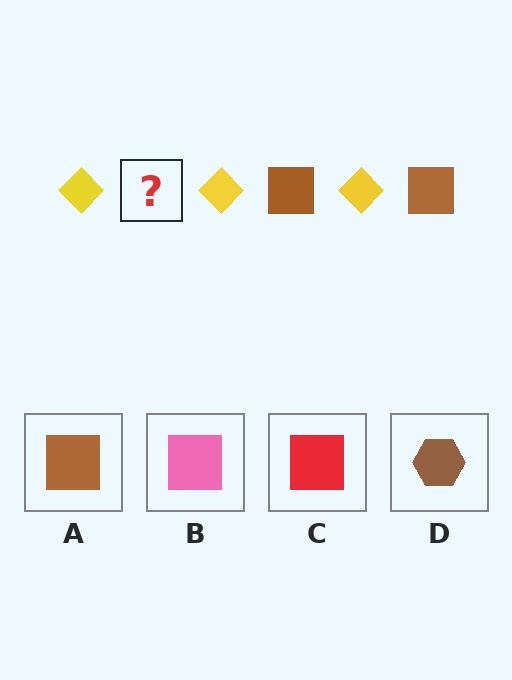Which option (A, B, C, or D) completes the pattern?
A.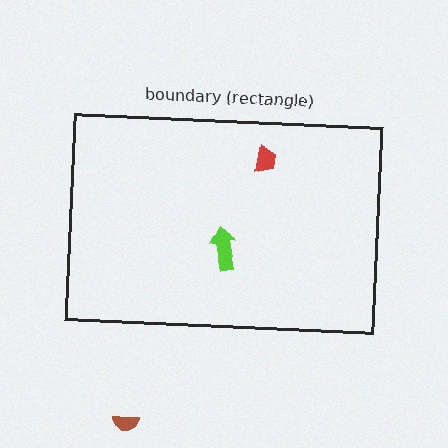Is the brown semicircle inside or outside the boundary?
Outside.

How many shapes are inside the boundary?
2 inside, 1 outside.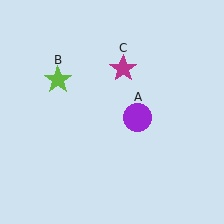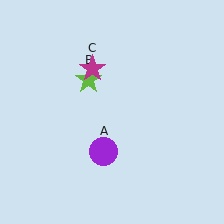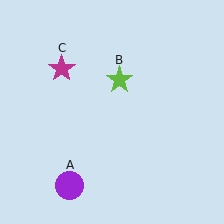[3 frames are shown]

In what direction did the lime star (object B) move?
The lime star (object B) moved right.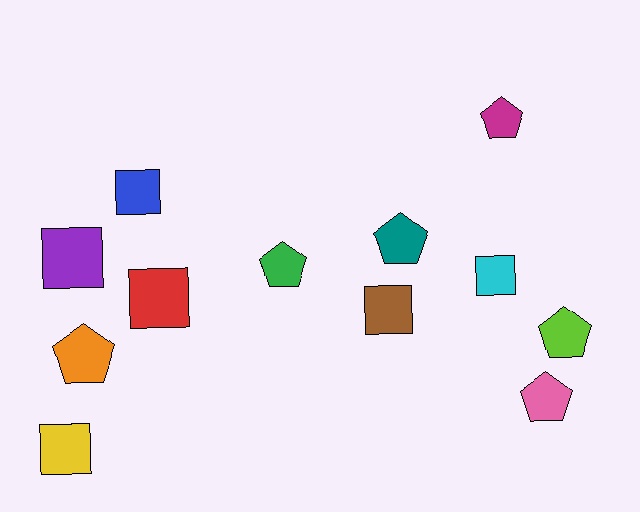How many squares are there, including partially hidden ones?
There are 6 squares.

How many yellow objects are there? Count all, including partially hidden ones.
There is 1 yellow object.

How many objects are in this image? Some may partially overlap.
There are 12 objects.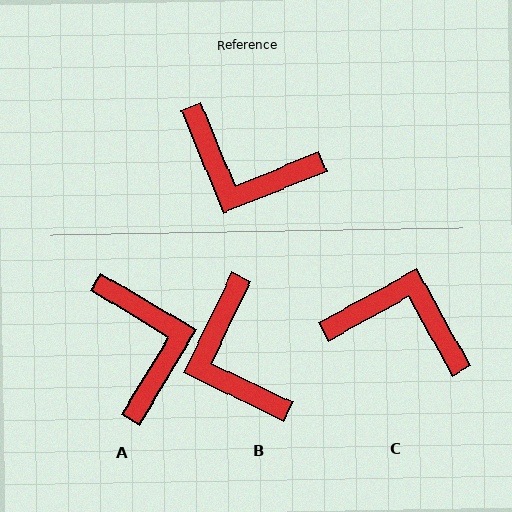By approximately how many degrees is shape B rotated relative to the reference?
Approximately 48 degrees clockwise.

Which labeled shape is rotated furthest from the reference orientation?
C, about 173 degrees away.